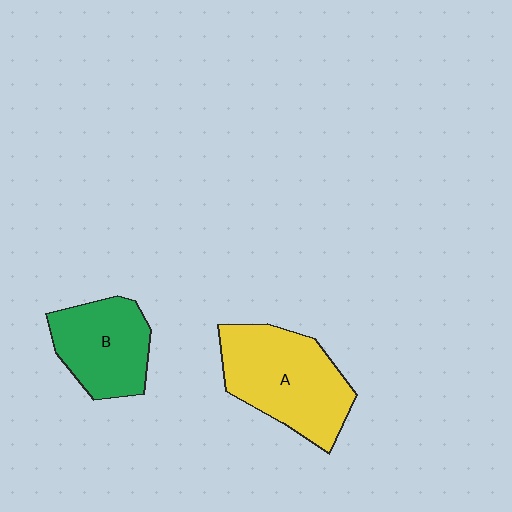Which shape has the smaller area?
Shape B (green).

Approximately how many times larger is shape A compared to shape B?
Approximately 1.4 times.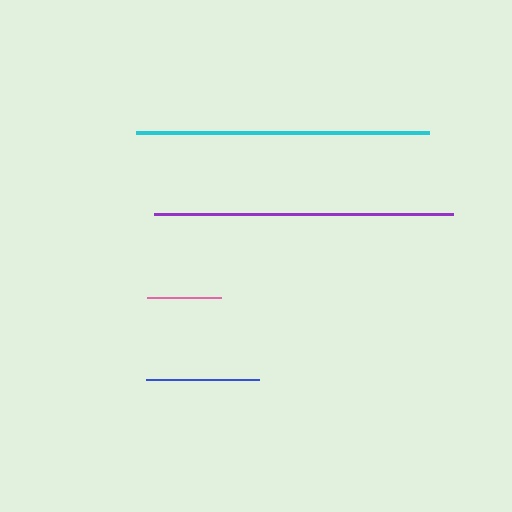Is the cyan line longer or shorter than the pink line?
The cyan line is longer than the pink line.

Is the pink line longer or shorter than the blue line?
The blue line is longer than the pink line.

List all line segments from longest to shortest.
From longest to shortest: purple, cyan, blue, pink.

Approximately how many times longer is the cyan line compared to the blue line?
The cyan line is approximately 2.6 times the length of the blue line.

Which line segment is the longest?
The purple line is the longest at approximately 299 pixels.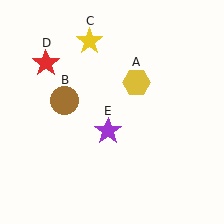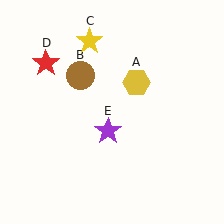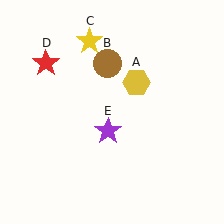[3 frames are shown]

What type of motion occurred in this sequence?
The brown circle (object B) rotated clockwise around the center of the scene.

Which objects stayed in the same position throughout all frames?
Yellow hexagon (object A) and yellow star (object C) and red star (object D) and purple star (object E) remained stationary.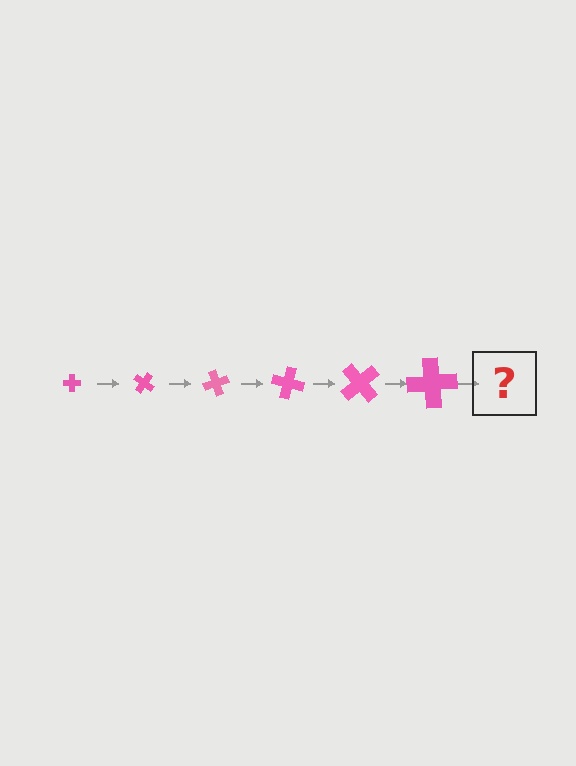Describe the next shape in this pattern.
It should be a cross, larger than the previous one and rotated 210 degrees from the start.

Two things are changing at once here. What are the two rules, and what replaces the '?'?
The two rules are that the cross grows larger each step and it rotates 35 degrees each step. The '?' should be a cross, larger than the previous one and rotated 210 degrees from the start.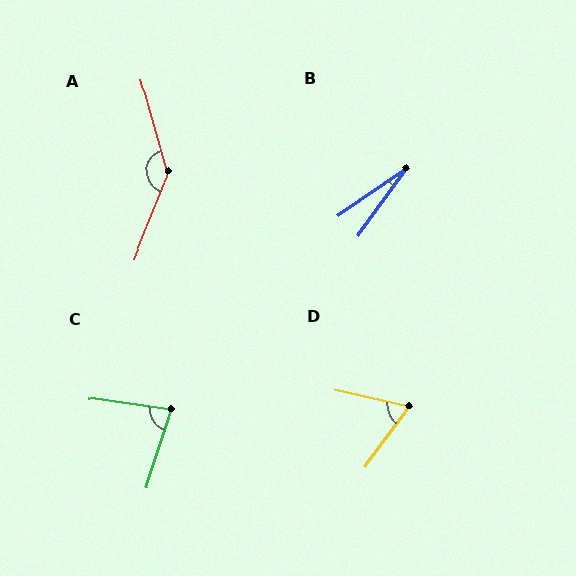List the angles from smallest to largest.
B (20°), D (66°), C (80°), A (142°).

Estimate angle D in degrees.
Approximately 66 degrees.